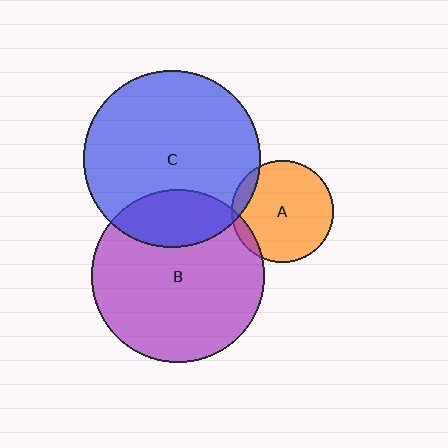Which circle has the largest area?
Circle C (blue).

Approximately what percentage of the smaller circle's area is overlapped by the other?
Approximately 20%.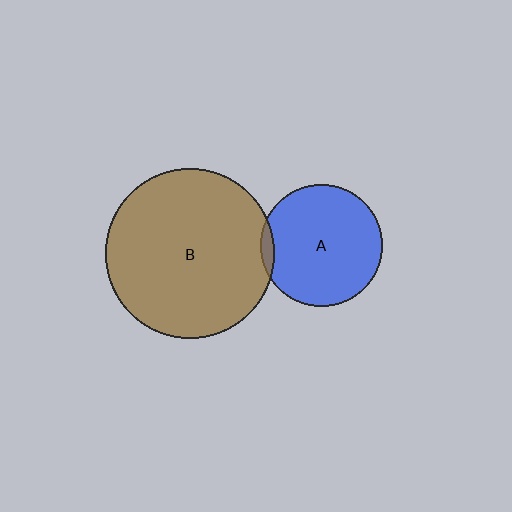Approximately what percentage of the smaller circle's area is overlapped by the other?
Approximately 5%.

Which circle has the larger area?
Circle B (brown).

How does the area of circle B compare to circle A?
Approximately 1.9 times.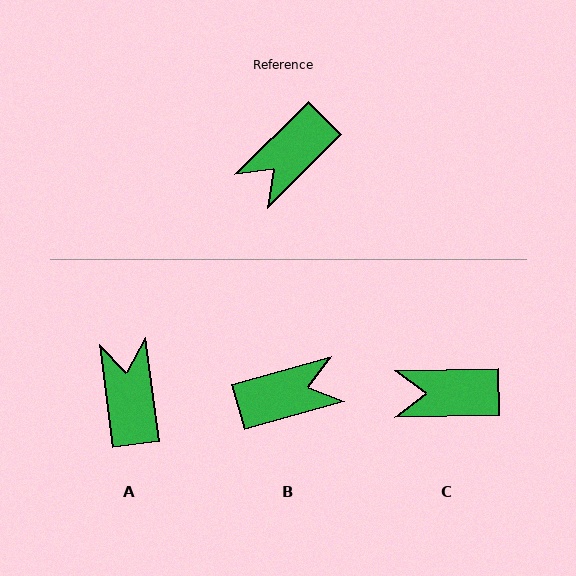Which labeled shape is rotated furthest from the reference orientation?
B, about 151 degrees away.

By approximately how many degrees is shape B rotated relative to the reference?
Approximately 151 degrees counter-clockwise.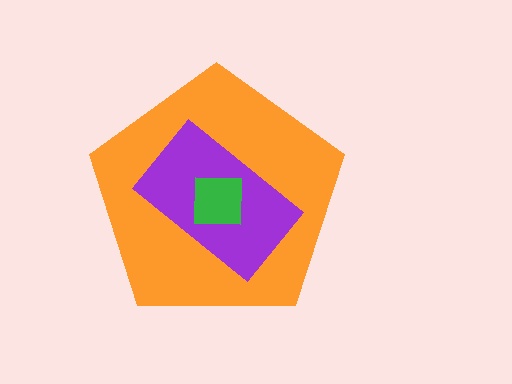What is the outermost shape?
The orange pentagon.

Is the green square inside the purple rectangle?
Yes.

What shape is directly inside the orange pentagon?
The purple rectangle.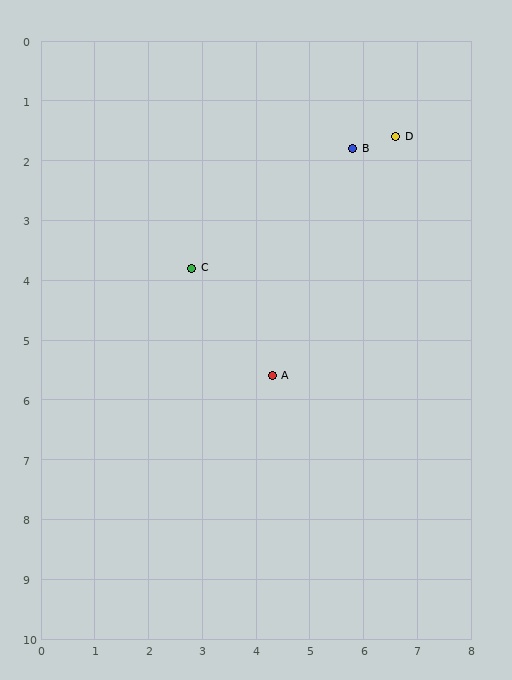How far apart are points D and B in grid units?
Points D and B are about 0.8 grid units apart.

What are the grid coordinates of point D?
Point D is at approximately (6.6, 1.6).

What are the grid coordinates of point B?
Point B is at approximately (5.8, 1.8).